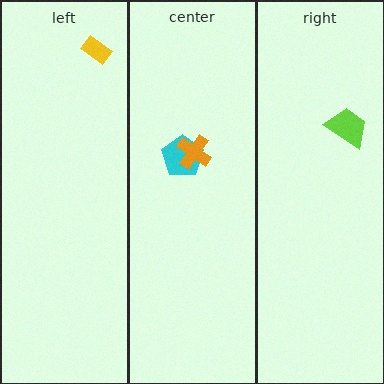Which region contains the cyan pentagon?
The center region.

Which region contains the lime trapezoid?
The right region.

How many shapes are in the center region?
2.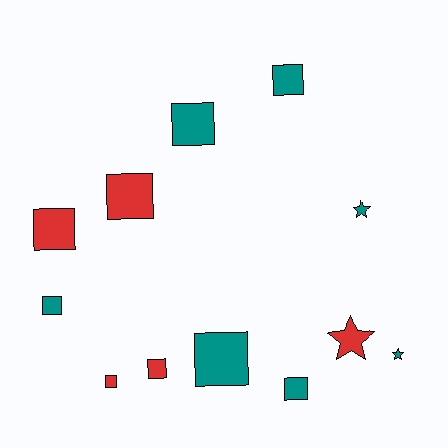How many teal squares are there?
There are 5 teal squares.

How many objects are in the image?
There are 12 objects.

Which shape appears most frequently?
Square, with 9 objects.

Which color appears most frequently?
Teal, with 7 objects.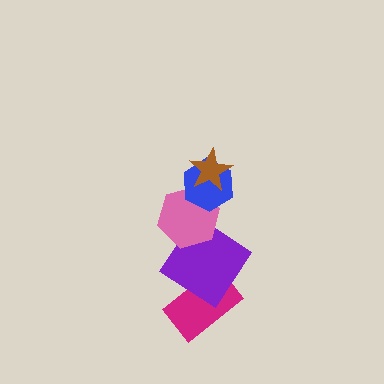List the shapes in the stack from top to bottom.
From top to bottom: the brown star, the blue hexagon, the pink hexagon, the purple diamond, the magenta rectangle.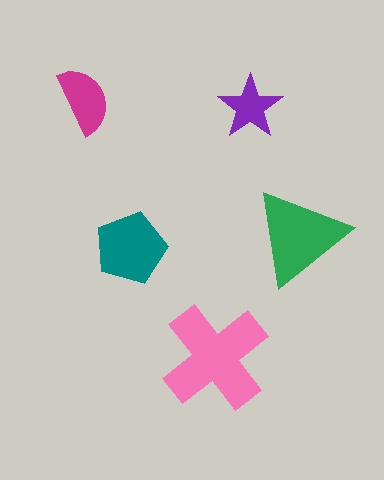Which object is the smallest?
The purple star.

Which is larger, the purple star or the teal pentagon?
The teal pentagon.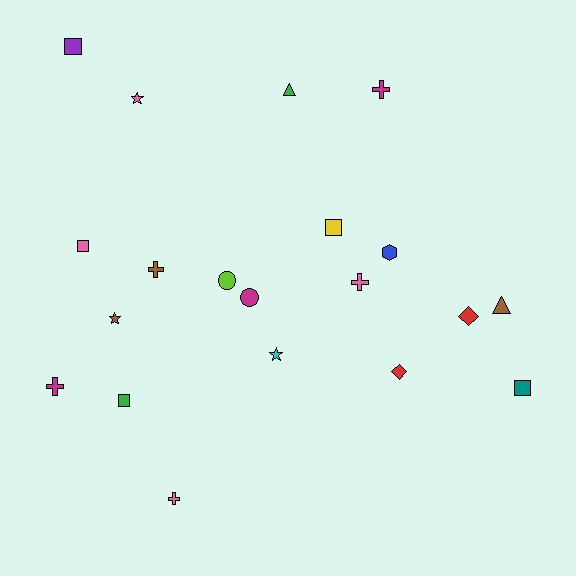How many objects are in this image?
There are 20 objects.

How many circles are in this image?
There are 2 circles.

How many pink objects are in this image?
There are 4 pink objects.